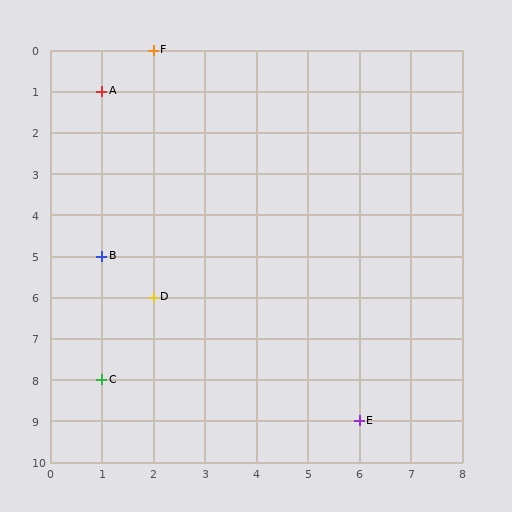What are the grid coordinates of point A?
Point A is at grid coordinates (1, 1).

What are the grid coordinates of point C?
Point C is at grid coordinates (1, 8).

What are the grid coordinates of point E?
Point E is at grid coordinates (6, 9).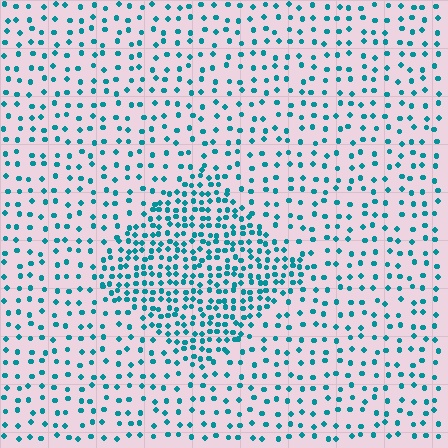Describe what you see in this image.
The image contains small teal elements arranged at two different densities. A diamond-shaped region is visible where the elements are more densely packed than the surrounding area.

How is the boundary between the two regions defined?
The boundary is defined by a change in element density (approximately 2.2x ratio). All elements are the same color, size, and shape.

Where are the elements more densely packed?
The elements are more densely packed inside the diamond boundary.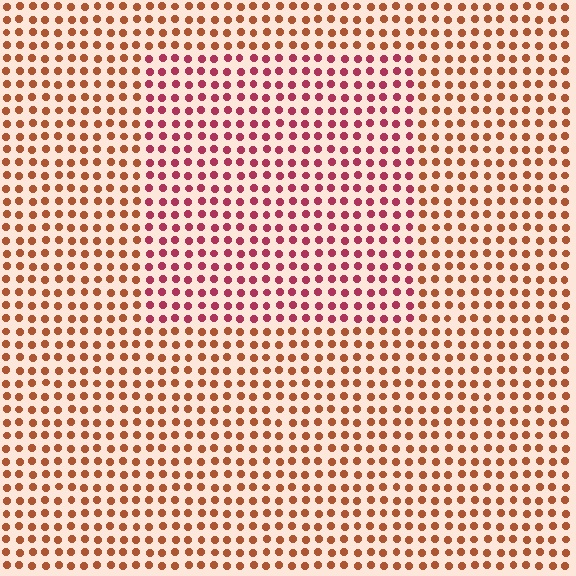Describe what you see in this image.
The image is filled with small brown elements in a uniform arrangement. A rectangle-shaped region is visible where the elements are tinted to a slightly different hue, forming a subtle color boundary.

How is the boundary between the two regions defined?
The boundary is defined purely by a slight shift in hue (about 36 degrees). Spacing, size, and orientation are identical on both sides.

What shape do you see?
I see a rectangle.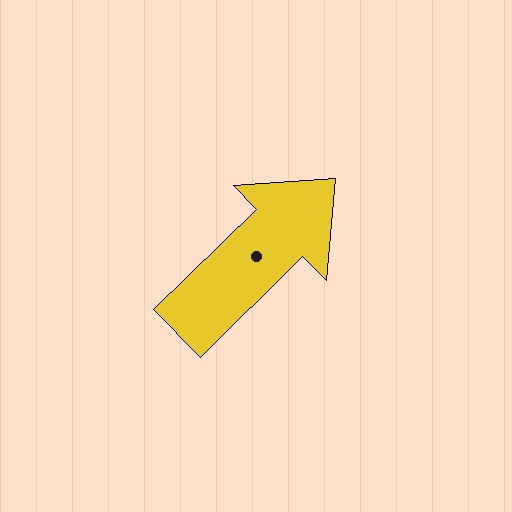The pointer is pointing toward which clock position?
Roughly 2 o'clock.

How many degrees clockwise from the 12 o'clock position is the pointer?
Approximately 46 degrees.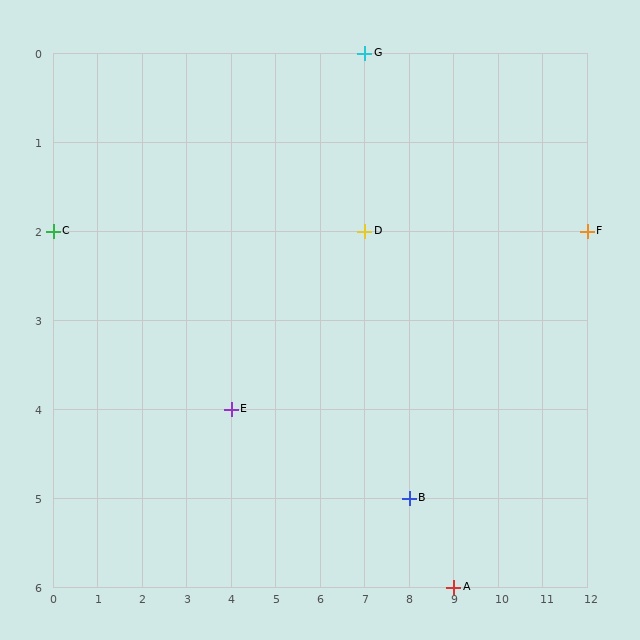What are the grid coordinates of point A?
Point A is at grid coordinates (9, 6).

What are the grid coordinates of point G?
Point G is at grid coordinates (7, 0).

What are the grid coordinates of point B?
Point B is at grid coordinates (8, 5).